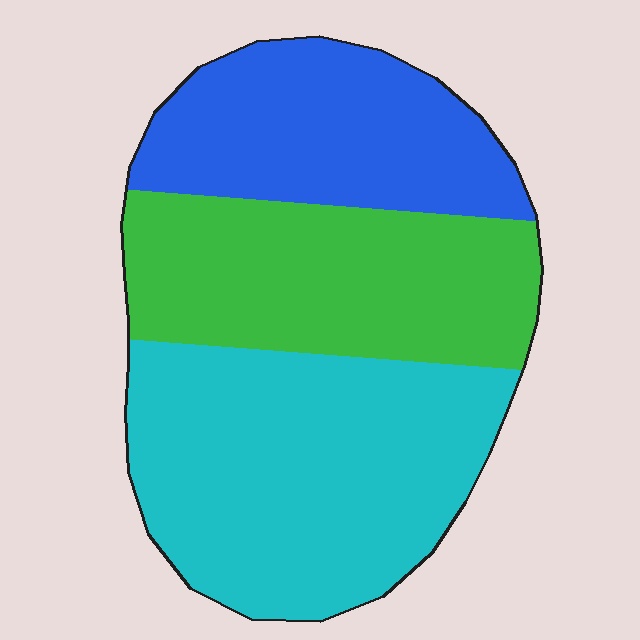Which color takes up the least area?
Blue, at roughly 25%.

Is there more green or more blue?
Green.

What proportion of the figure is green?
Green covers roughly 30% of the figure.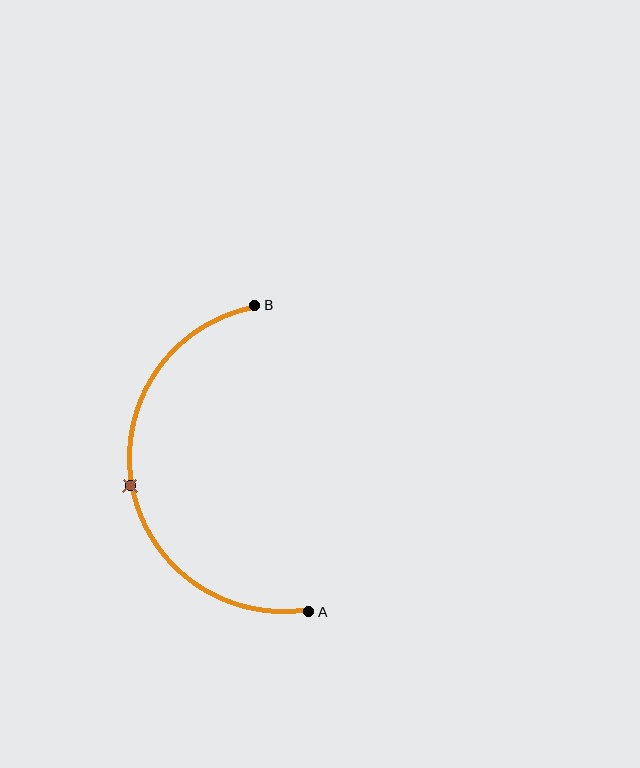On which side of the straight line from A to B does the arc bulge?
The arc bulges to the left of the straight line connecting A and B.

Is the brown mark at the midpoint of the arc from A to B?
Yes. The brown mark lies on the arc at equal arc-length from both A and B — it is the arc midpoint.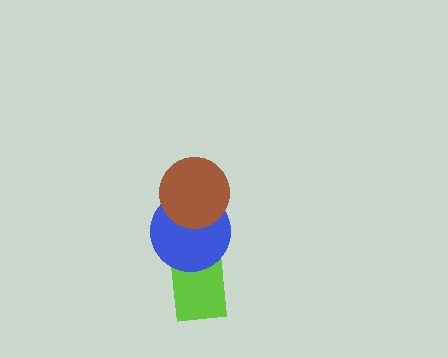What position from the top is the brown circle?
The brown circle is 1st from the top.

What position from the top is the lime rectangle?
The lime rectangle is 3rd from the top.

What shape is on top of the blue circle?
The brown circle is on top of the blue circle.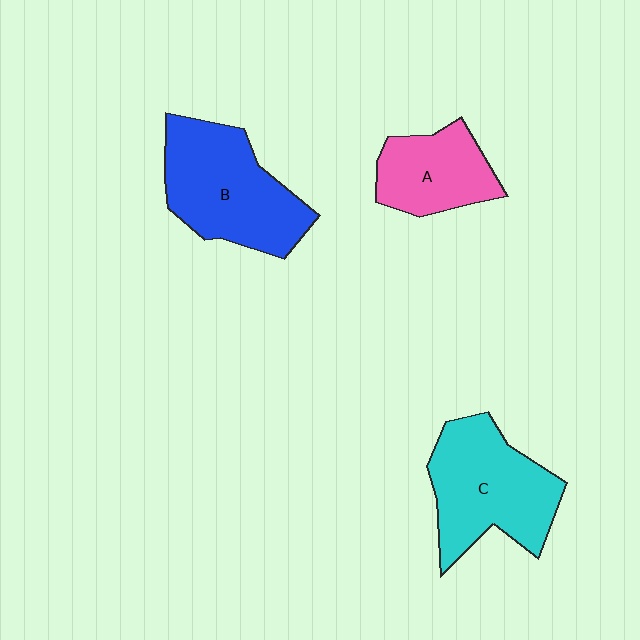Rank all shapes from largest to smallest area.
From largest to smallest: B (blue), C (cyan), A (pink).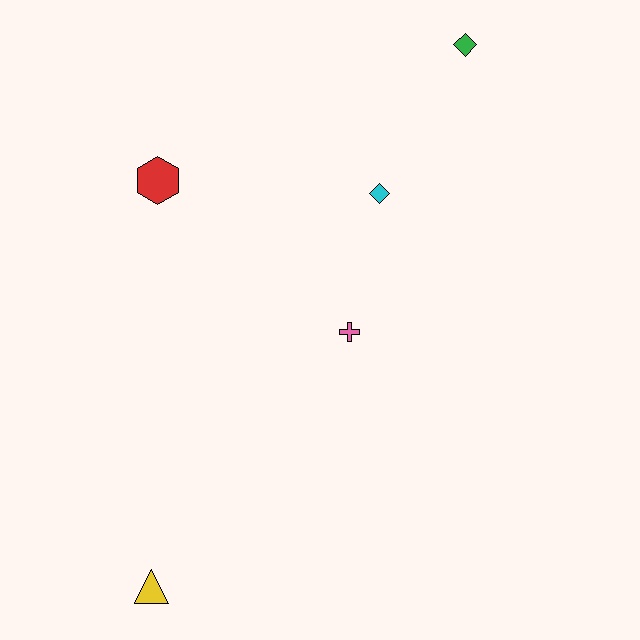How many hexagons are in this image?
There is 1 hexagon.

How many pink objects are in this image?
There is 1 pink object.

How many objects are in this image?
There are 5 objects.